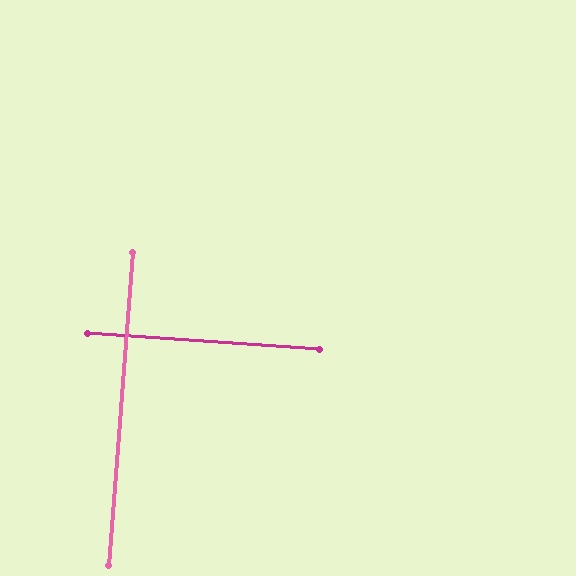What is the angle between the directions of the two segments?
Approximately 89 degrees.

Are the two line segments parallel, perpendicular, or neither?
Perpendicular — they meet at approximately 89°.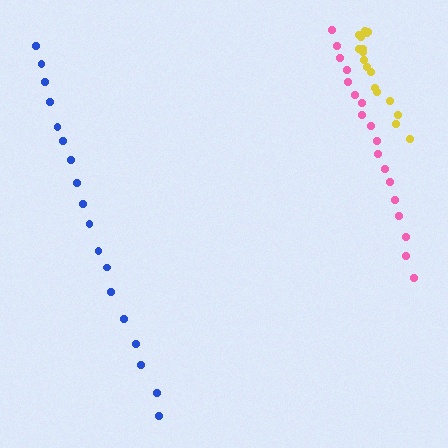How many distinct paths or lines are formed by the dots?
There are 3 distinct paths.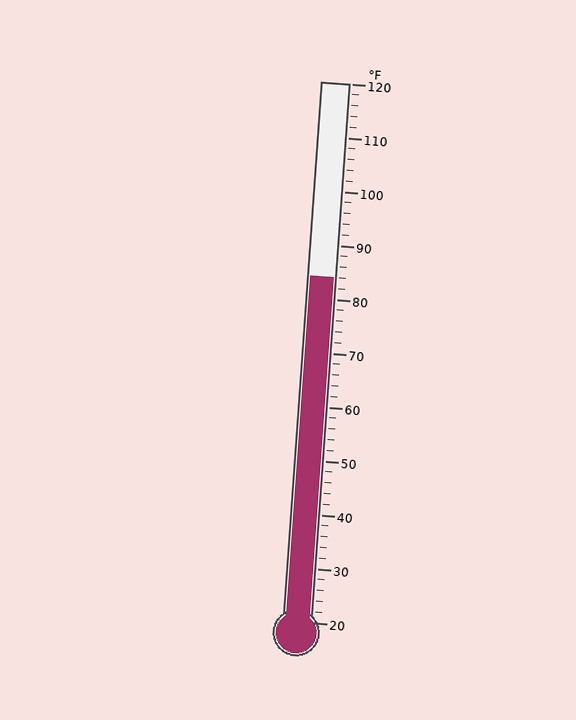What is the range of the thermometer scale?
The thermometer scale ranges from 20°F to 120°F.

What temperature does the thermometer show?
The thermometer shows approximately 84°F.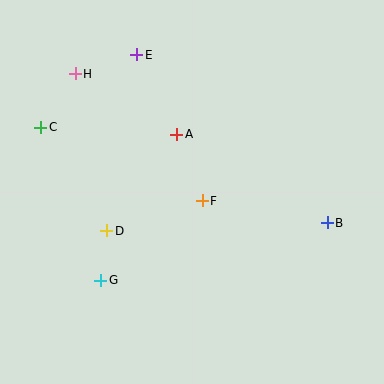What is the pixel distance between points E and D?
The distance between E and D is 179 pixels.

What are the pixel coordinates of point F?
Point F is at (202, 201).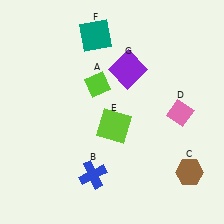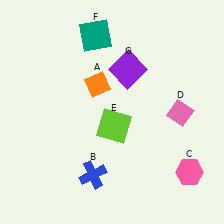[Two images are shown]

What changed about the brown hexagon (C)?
In Image 1, C is brown. In Image 2, it changed to pink.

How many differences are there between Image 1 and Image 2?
There are 2 differences between the two images.